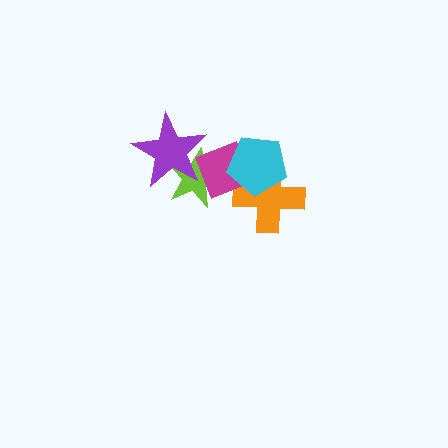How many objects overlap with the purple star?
2 objects overlap with the purple star.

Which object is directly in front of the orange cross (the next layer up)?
The magenta diamond is directly in front of the orange cross.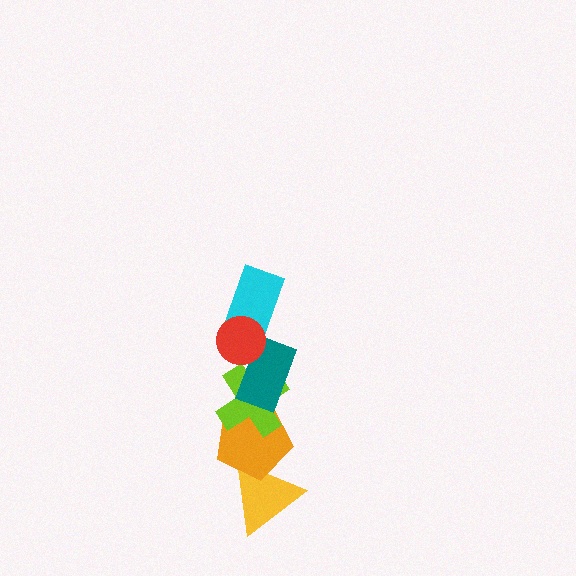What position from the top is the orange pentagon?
The orange pentagon is 5th from the top.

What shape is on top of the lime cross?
The teal rectangle is on top of the lime cross.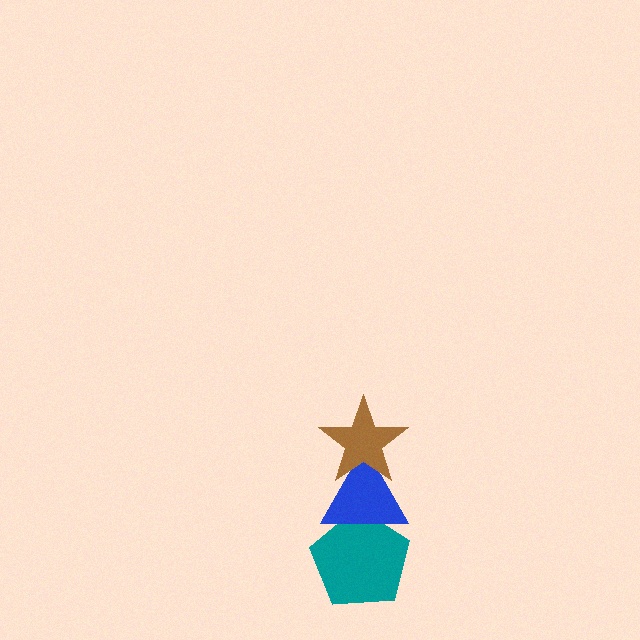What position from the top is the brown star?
The brown star is 1st from the top.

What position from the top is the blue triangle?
The blue triangle is 2nd from the top.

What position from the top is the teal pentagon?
The teal pentagon is 3rd from the top.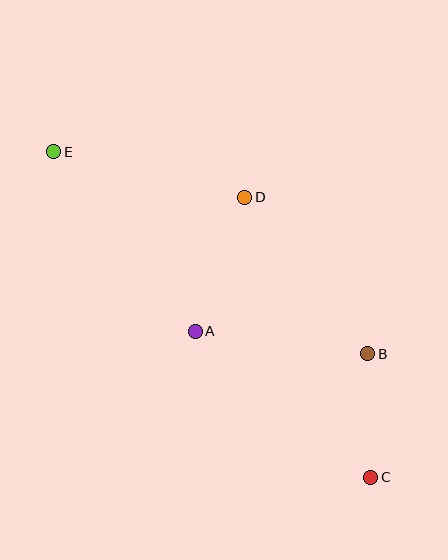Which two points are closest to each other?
Points B and C are closest to each other.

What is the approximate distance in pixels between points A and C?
The distance between A and C is approximately 228 pixels.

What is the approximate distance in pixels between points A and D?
The distance between A and D is approximately 143 pixels.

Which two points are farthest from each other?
Points C and E are farthest from each other.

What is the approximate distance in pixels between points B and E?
The distance between B and E is approximately 374 pixels.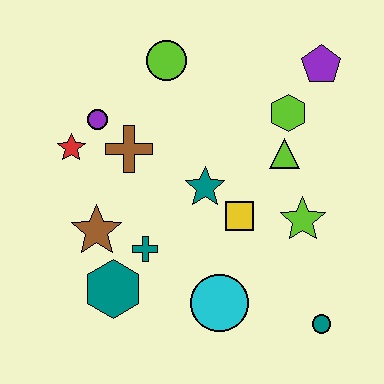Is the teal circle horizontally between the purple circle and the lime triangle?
No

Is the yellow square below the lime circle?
Yes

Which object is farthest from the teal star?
The teal circle is farthest from the teal star.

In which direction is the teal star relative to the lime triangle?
The teal star is to the left of the lime triangle.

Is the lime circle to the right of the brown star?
Yes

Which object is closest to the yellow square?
The teal star is closest to the yellow square.